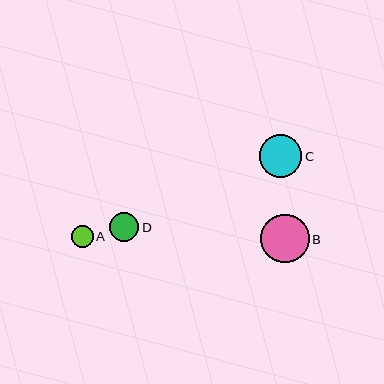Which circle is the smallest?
Circle A is the smallest with a size of approximately 22 pixels.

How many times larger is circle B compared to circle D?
Circle B is approximately 1.7 times the size of circle D.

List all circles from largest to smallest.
From largest to smallest: B, C, D, A.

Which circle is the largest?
Circle B is the largest with a size of approximately 49 pixels.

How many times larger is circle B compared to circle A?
Circle B is approximately 2.2 times the size of circle A.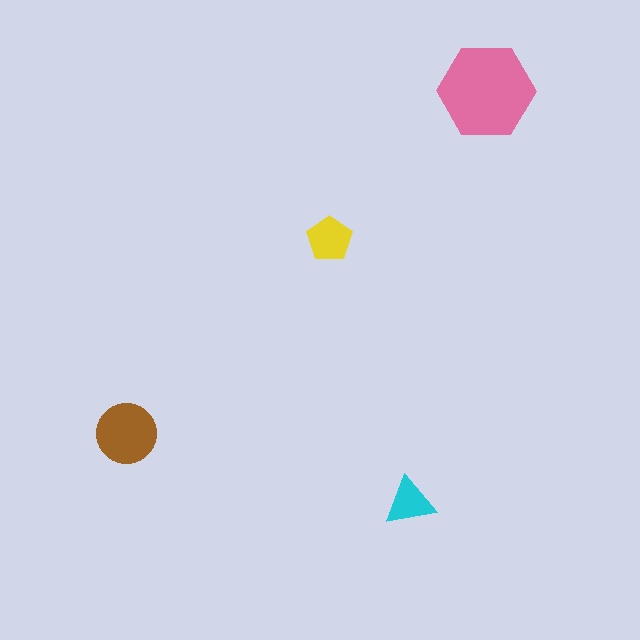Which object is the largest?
The pink hexagon.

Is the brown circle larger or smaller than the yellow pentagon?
Larger.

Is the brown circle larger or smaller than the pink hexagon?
Smaller.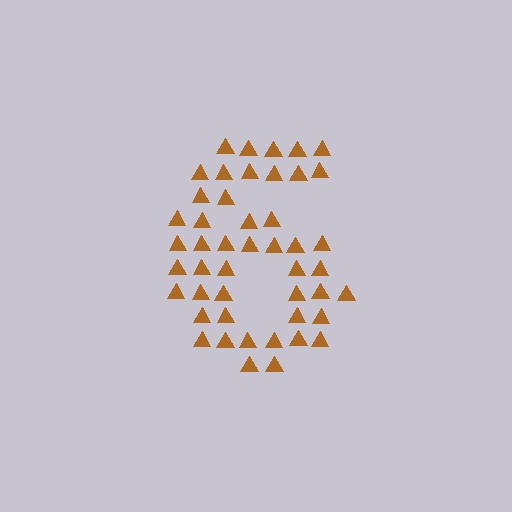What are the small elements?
The small elements are triangles.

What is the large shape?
The large shape is the digit 6.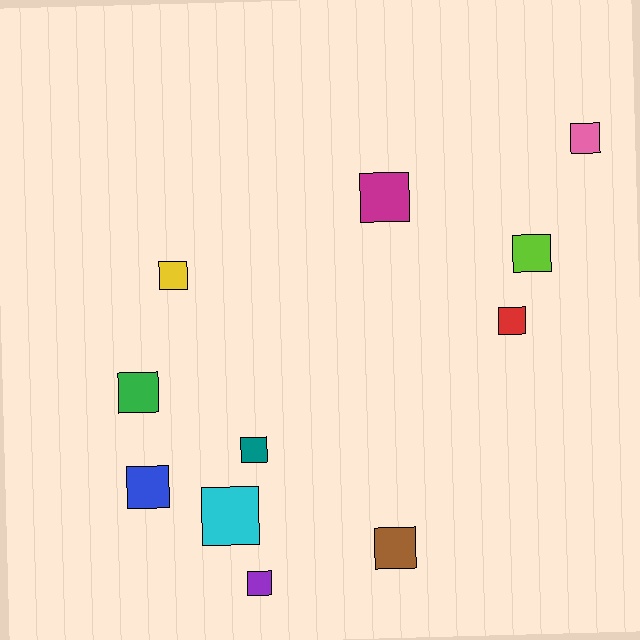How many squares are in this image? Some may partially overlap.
There are 11 squares.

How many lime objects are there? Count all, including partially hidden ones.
There is 1 lime object.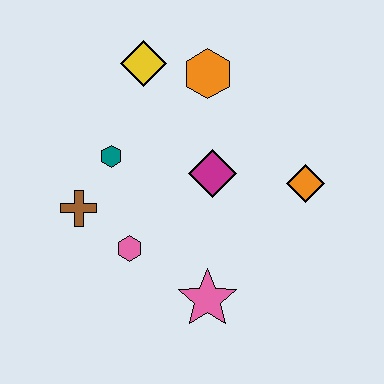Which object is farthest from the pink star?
The yellow diamond is farthest from the pink star.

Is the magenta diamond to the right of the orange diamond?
No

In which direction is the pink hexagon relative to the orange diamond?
The pink hexagon is to the left of the orange diamond.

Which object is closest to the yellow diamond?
The orange hexagon is closest to the yellow diamond.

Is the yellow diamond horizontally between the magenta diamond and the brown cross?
Yes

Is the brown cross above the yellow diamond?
No